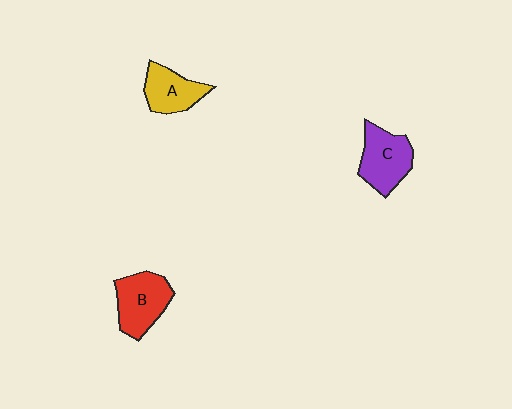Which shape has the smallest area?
Shape A (yellow).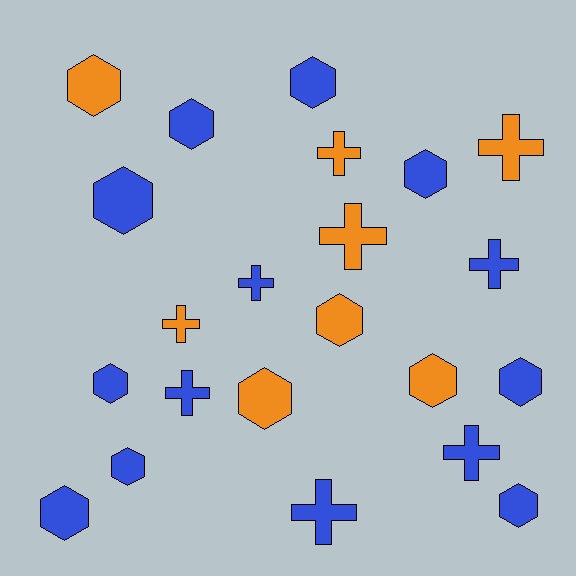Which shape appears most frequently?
Hexagon, with 13 objects.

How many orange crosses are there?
There are 4 orange crosses.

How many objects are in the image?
There are 22 objects.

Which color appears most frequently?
Blue, with 14 objects.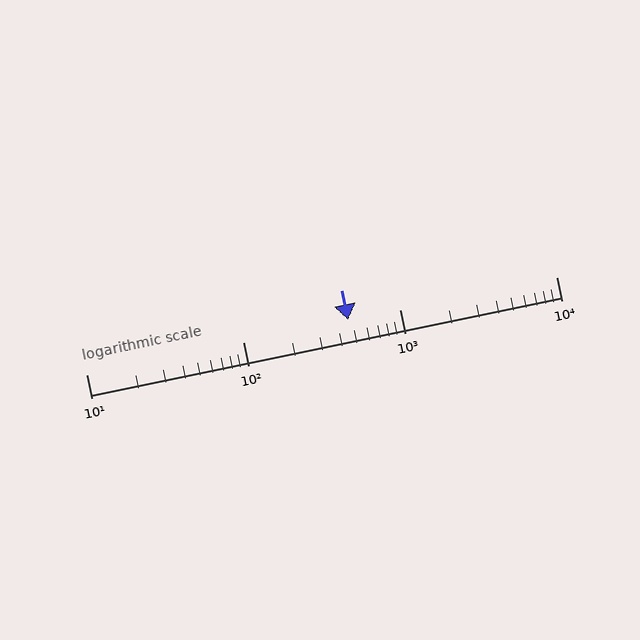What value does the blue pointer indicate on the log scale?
The pointer indicates approximately 470.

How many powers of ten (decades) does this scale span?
The scale spans 3 decades, from 10 to 10000.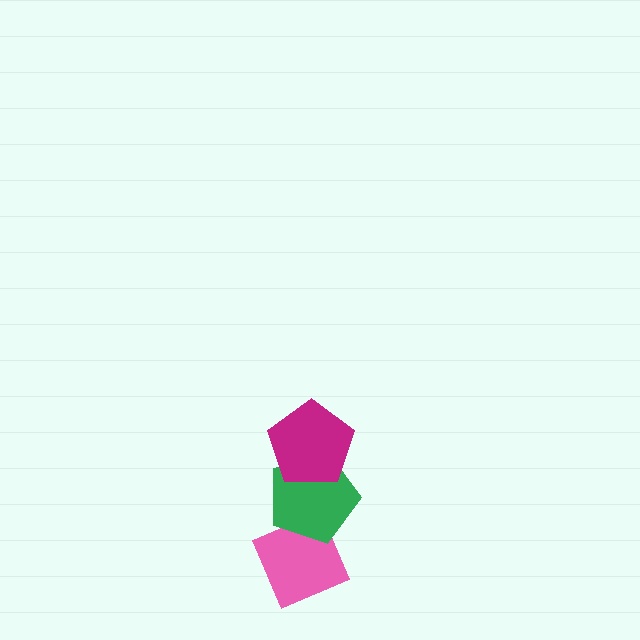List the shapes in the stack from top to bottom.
From top to bottom: the magenta pentagon, the green pentagon, the pink diamond.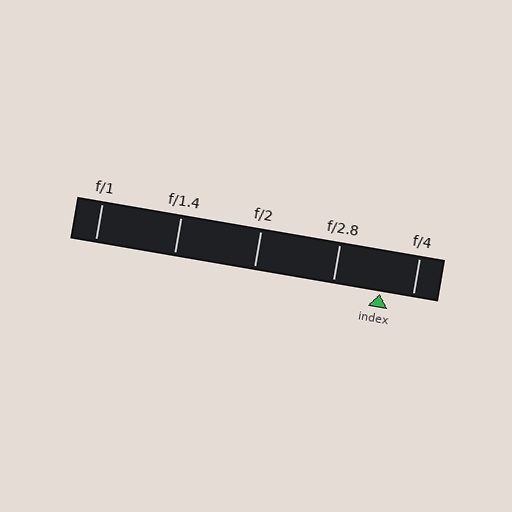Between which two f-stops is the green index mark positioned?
The index mark is between f/2.8 and f/4.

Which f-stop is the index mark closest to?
The index mark is closest to f/4.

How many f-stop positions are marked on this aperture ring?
There are 5 f-stop positions marked.